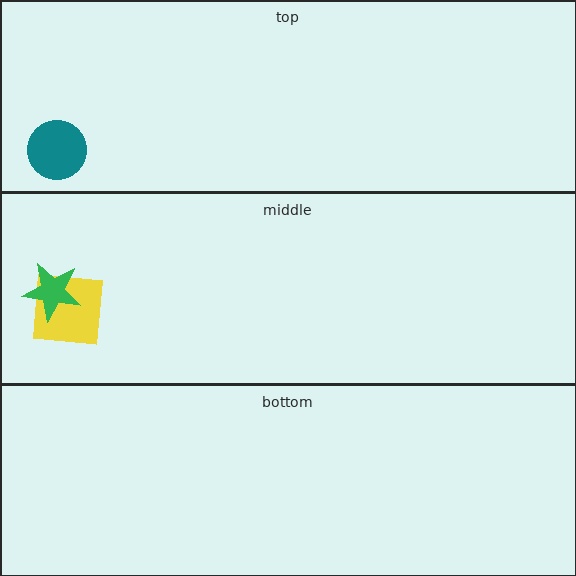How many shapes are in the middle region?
2.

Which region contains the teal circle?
The top region.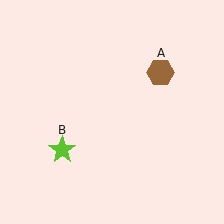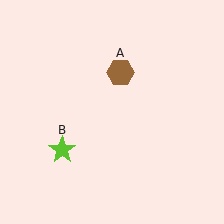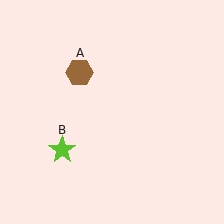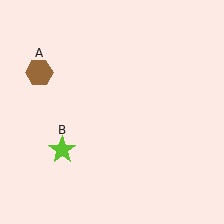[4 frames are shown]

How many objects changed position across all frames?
1 object changed position: brown hexagon (object A).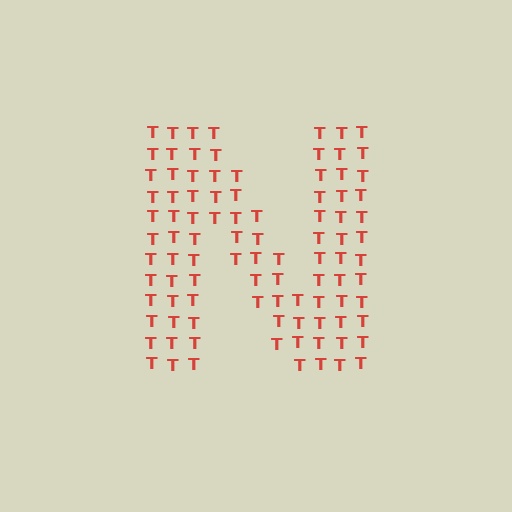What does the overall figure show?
The overall figure shows the letter N.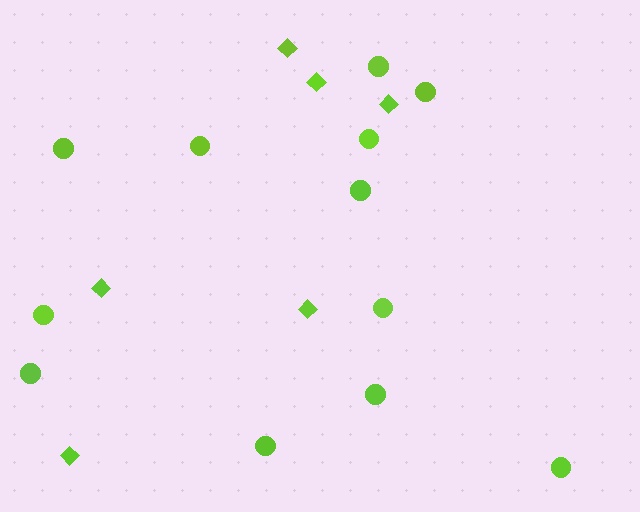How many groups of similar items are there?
There are 2 groups: one group of diamonds (6) and one group of circles (12).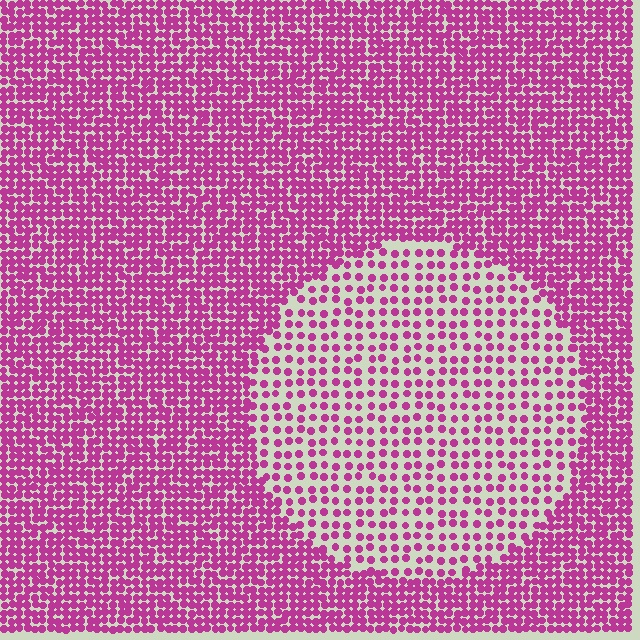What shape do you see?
I see a circle.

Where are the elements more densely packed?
The elements are more densely packed outside the circle boundary.